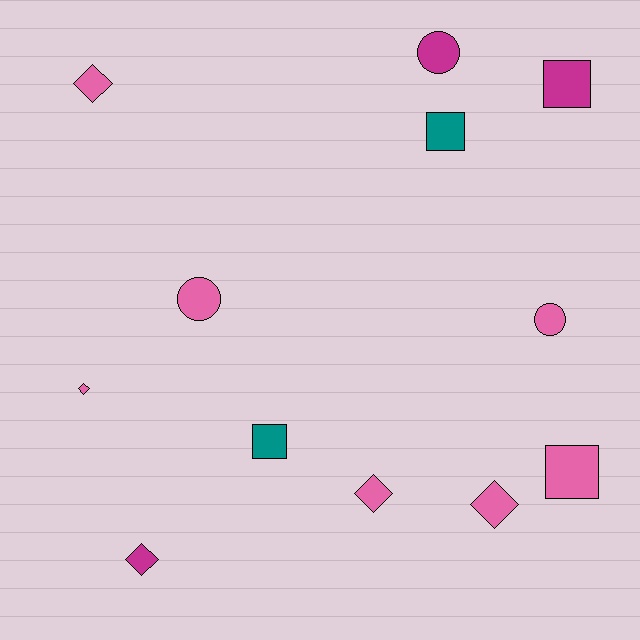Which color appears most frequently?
Pink, with 7 objects.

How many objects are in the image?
There are 12 objects.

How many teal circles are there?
There are no teal circles.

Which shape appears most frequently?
Diamond, with 5 objects.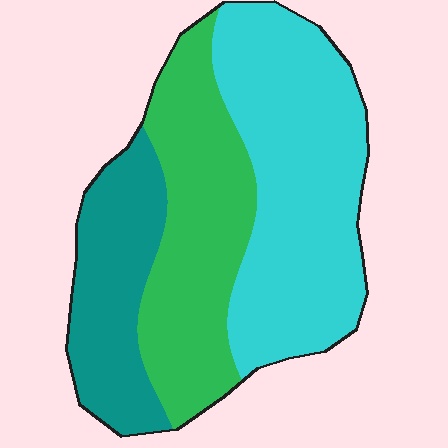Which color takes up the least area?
Teal, at roughly 20%.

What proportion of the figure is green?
Green takes up about one third (1/3) of the figure.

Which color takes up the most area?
Cyan, at roughly 45%.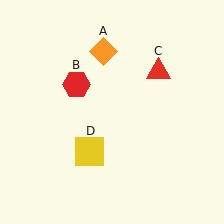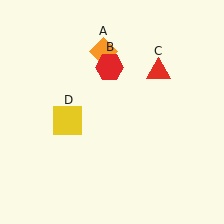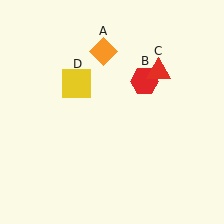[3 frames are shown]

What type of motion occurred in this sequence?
The red hexagon (object B), yellow square (object D) rotated clockwise around the center of the scene.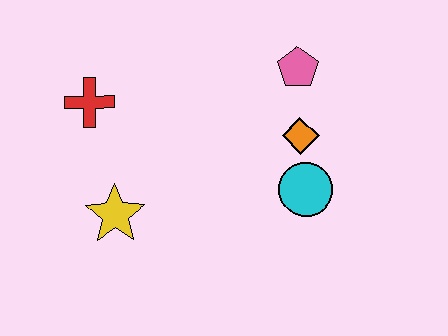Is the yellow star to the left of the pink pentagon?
Yes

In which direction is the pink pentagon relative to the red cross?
The pink pentagon is to the right of the red cross.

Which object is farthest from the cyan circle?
The red cross is farthest from the cyan circle.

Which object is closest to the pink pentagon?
The orange diamond is closest to the pink pentagon.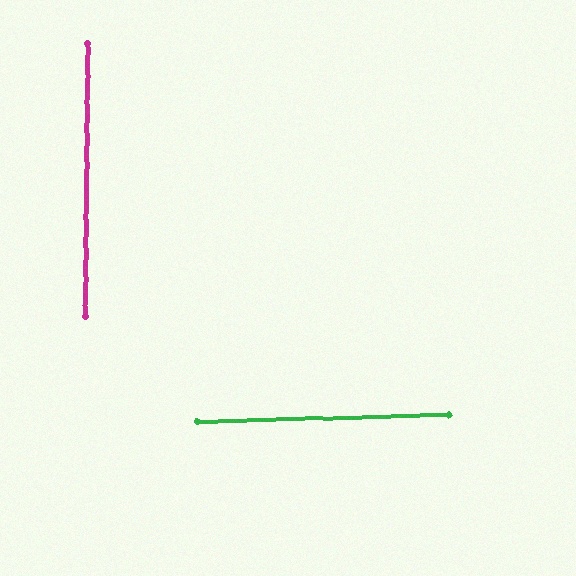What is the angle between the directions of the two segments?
Approximately 88 degrees.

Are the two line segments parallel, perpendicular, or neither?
Perpendicular — they meet at approximately 88°.